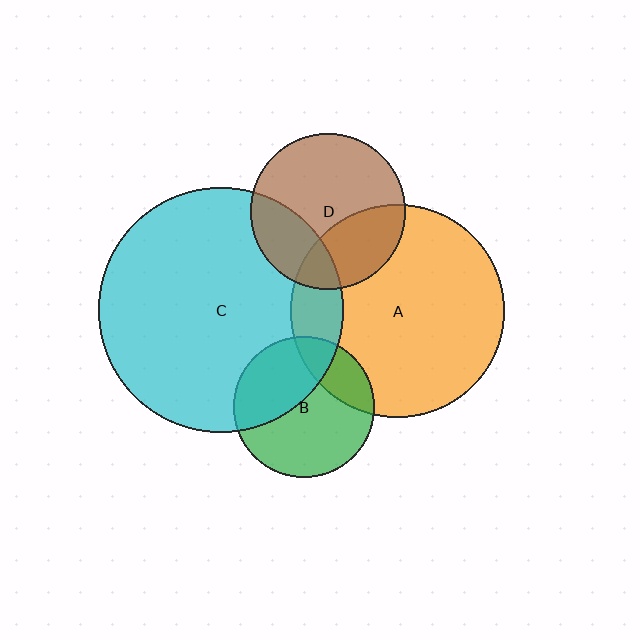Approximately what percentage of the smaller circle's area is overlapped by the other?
Approximately 15%.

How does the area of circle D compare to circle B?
Approximately 1.2 times.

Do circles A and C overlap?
Yes.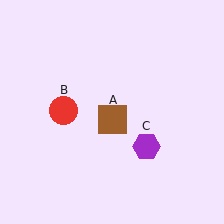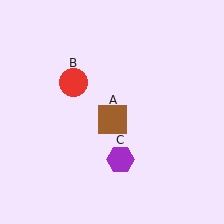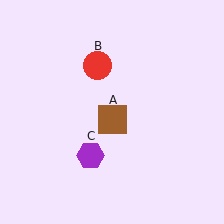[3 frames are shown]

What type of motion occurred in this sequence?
The red circle (object B), purple hexagon (object C) rotated clockwise around the center of the scene.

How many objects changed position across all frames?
2 objects changed position: red circle (object B), purple hexagon (object C).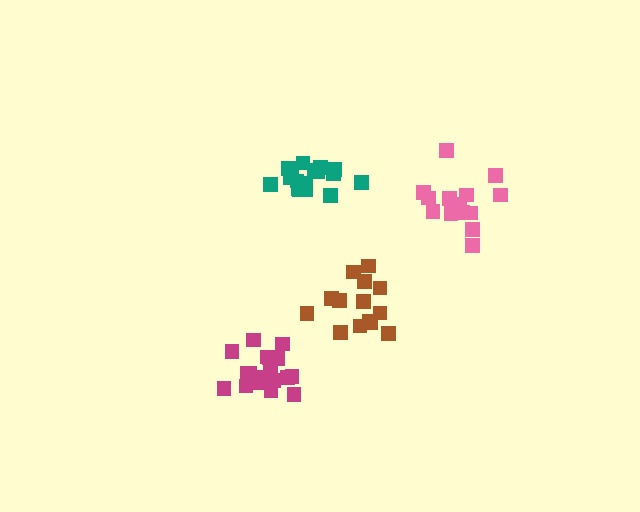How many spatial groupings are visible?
There are 4 spatial groupings.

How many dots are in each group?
Group 1: 14 dots, Group 2: 14 dots, Group 3: 18 dots, Group 4: 18 dots (64 total).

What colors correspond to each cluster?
The clusters are colored: brown, pink, teal, magenta.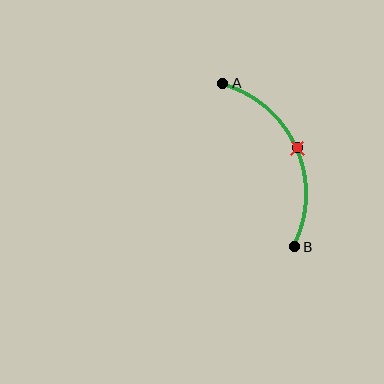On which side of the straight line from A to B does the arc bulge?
The arc bulges to the right of the straight line connecting A and B.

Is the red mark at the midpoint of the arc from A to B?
Yes. The red mark lies on the arc at equal arc-length from both A and B — it is the arc midpoint.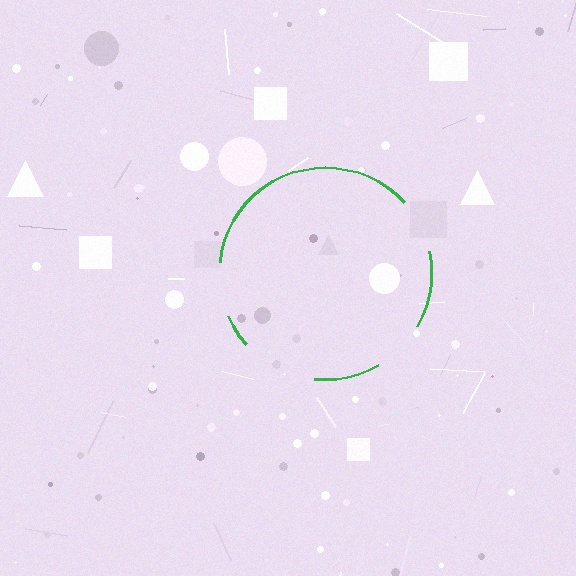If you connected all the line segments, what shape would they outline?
They would outline a circle.